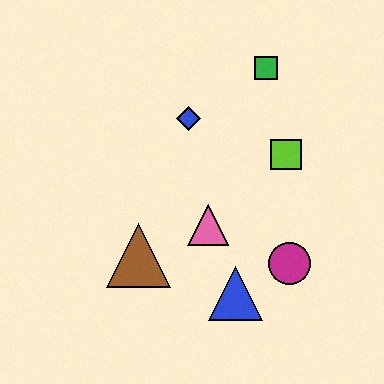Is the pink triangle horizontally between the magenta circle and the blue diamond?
Yes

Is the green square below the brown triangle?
No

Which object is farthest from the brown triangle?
The green square is farthest from the brown triangle.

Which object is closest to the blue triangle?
The magenta circle is closest to the blue triangle.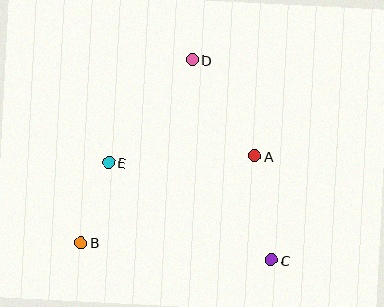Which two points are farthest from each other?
Points C and D are farthest from each other.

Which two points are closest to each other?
Points B and E are closest to each other.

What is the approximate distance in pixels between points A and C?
The distance between A and C is approximately 105 pixels.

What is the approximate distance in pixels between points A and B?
The distance between A and B is approximately 194 pixels.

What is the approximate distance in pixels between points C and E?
The distance between C and E is approximately 190 pixels.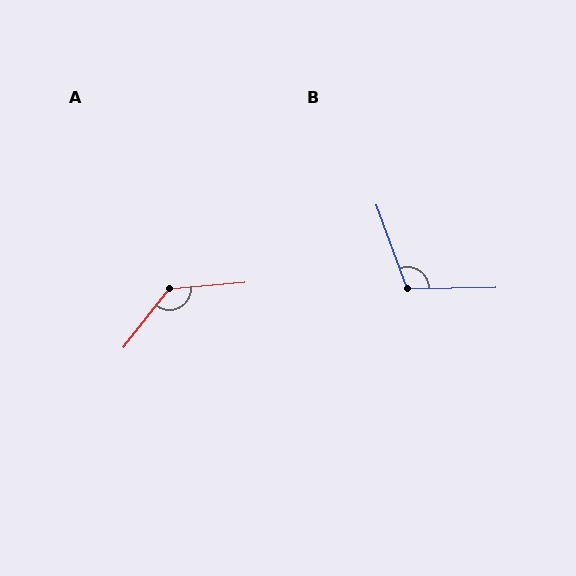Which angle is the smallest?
B, at approximately 109 degrees.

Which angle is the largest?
A, at approximately 133 degrees.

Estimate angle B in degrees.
Approximately 109 degrees.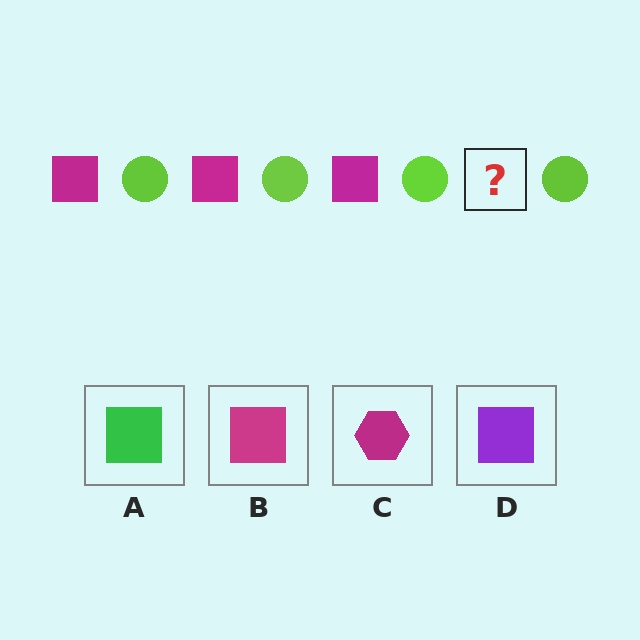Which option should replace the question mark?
Option B.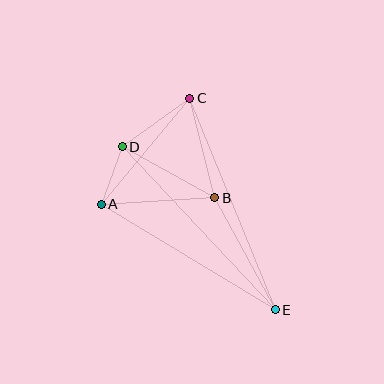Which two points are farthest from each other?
Points C and E are farthest from each other.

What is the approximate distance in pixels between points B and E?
The distance between B and E is approximately 127 pixels.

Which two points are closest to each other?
Points A and D are closest to each other.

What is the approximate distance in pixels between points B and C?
The distance between B and C is approximately 102 pixels.